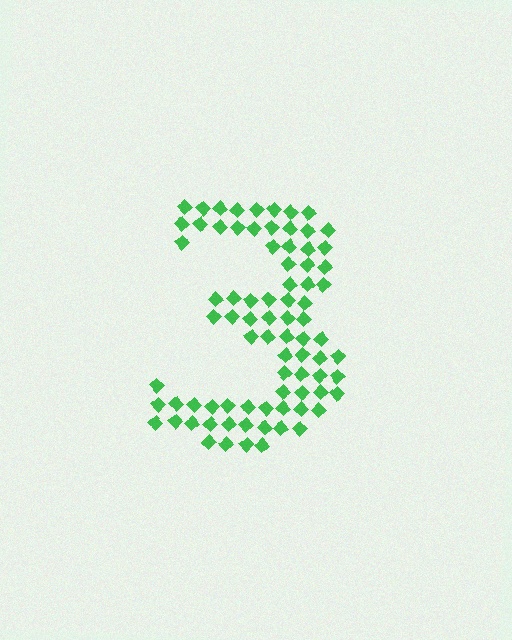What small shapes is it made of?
It is made of small diamonds.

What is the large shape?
The large shape is the digit 3.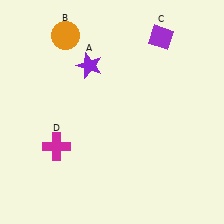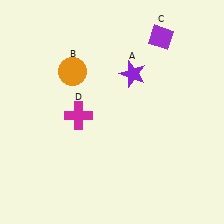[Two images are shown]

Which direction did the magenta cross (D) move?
The magenta cross (D) moved up.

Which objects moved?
The objects that moved are: the purple star (A), the orange circle (B), the magenta cross (D).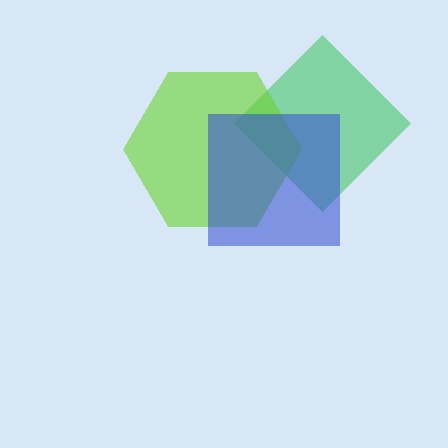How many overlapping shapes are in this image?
There are 3 overlapping shapes in the image.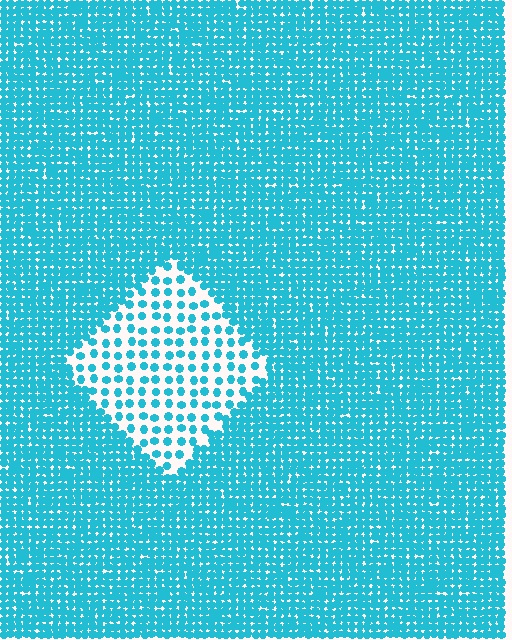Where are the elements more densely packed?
The elements are more densely packed outside the diamond boundary.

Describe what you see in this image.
The image contains small cyan elements arranged at two different densities. A diamond-shaped region is visible where the elements are less densely packed than the surrounding area.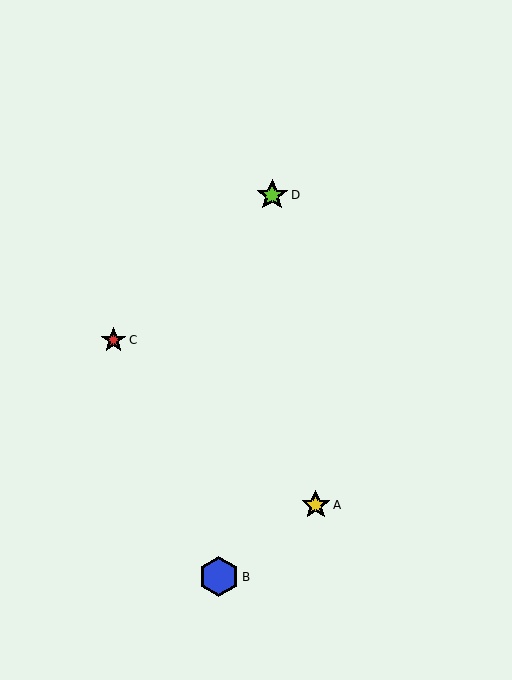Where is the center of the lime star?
The center of the lime star is at (272, 195).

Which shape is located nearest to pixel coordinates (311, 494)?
The yellow star (labeled A) at (316, 505) is nearest to that location.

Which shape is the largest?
The blue hexagon (labeled B) is the largest.